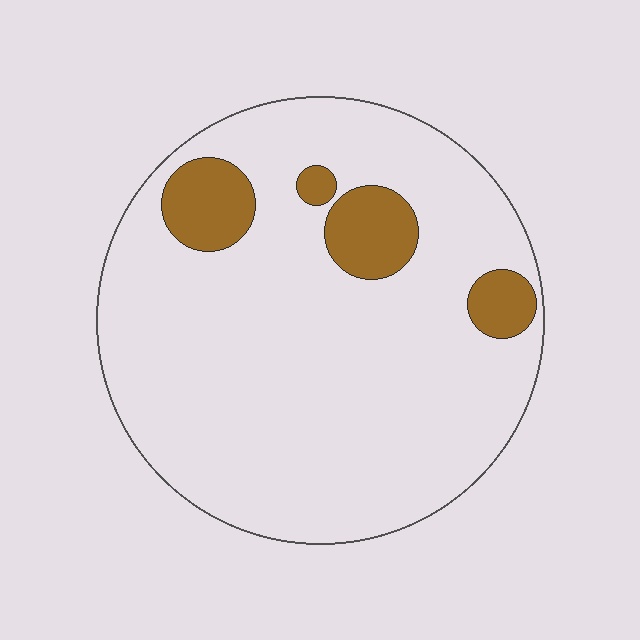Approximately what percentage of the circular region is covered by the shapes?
Approximately 10%.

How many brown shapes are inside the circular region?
4.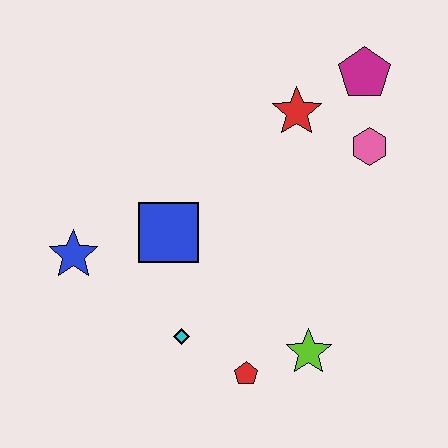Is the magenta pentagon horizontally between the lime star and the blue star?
No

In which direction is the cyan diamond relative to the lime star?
The cyan diamond is to the left of the lime star.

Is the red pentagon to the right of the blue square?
Yes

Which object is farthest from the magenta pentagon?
The blue star is farthest from the magenta pentagon.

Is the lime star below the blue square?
Yes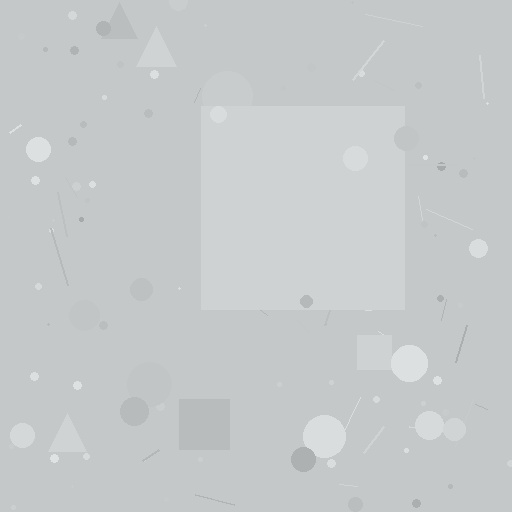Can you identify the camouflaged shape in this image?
The camouflaged shape is a square.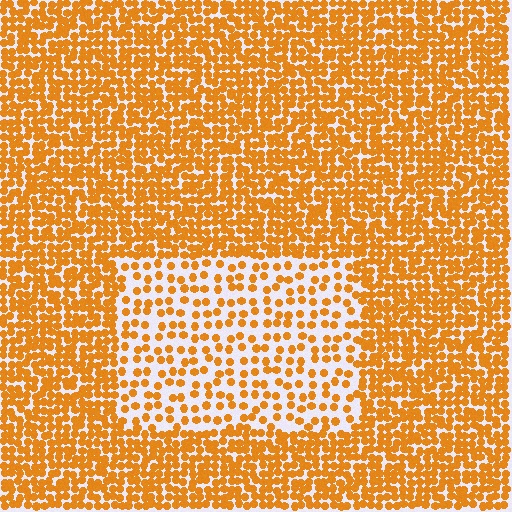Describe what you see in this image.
The image contains small orange elements arranged at two different densities. A rectangle-shaped region is visible where the elements are less densely packed than the surrounding area.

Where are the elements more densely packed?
The elements are more densely packed outside the rectangle boundary.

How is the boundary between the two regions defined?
The boundary is defined by a change in element density (approximately 2.3x ratio). All elements are the same color, size, and shape.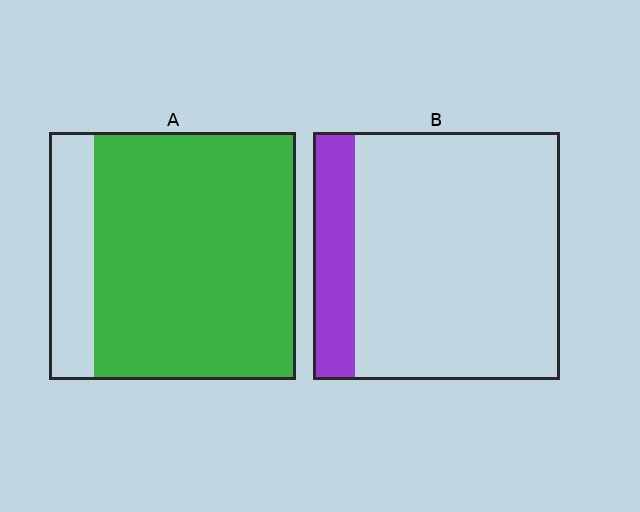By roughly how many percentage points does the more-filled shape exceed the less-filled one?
By roughly 65 percentage points (A over B).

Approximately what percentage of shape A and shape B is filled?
A is approximately 80% and B is approximately 15%.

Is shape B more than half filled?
No.